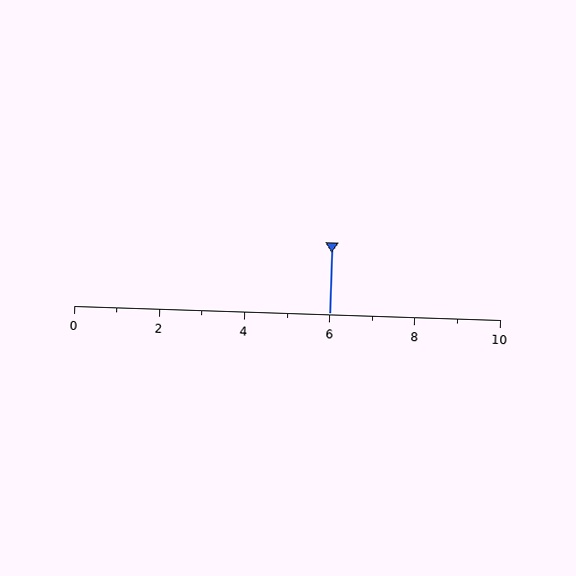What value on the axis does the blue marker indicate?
The marker indicates approximately 6.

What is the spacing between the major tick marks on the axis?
The major ticks are spaced 2 apart.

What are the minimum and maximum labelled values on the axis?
The axis runs from 0 to 10.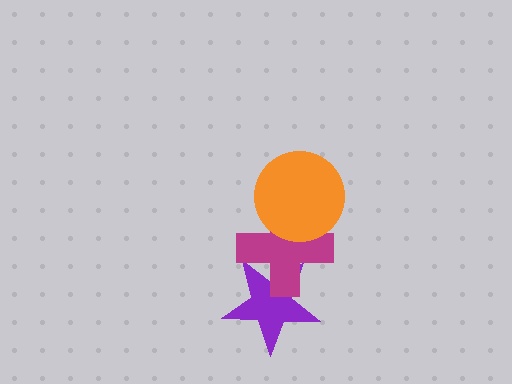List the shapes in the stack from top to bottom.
From top to bottom: the orange circle, the magenta cross, the purple star.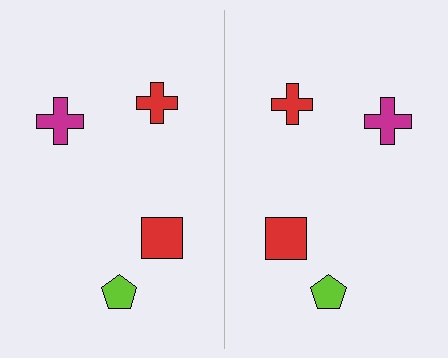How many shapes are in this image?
There are 8 shapes in this image.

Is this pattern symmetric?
Yes, this pattern has bilateral (reflection) symmetry.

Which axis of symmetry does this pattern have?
The pattern has a vertical axis of symmetry running through the center of the image.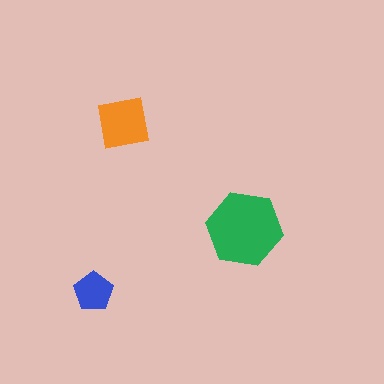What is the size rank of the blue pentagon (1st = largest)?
3rd.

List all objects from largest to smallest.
The green hexagon, the orange square, the blue pentagon.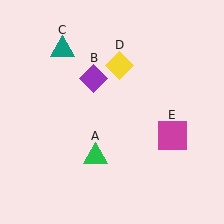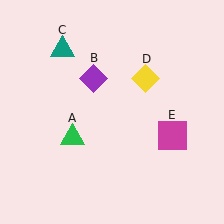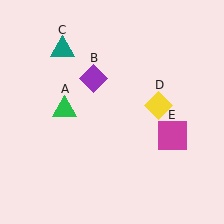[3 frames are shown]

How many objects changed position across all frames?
2 objects changed position: green triangle (object A), yellow diamond (object D).